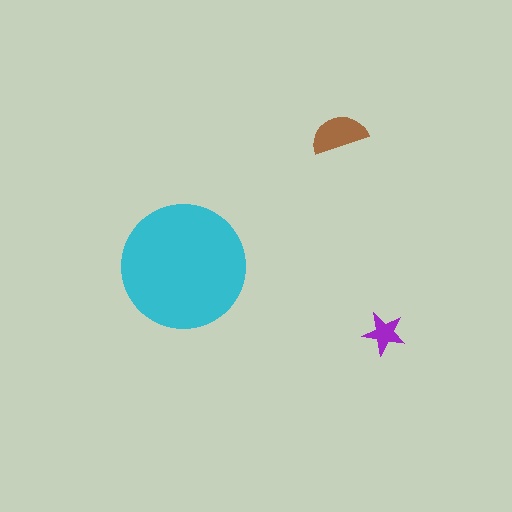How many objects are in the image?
There are 3 objects in the image.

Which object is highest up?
The brown semicircle is topmost.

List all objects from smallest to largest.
The purple star, the brown semicircle, the cyan circle.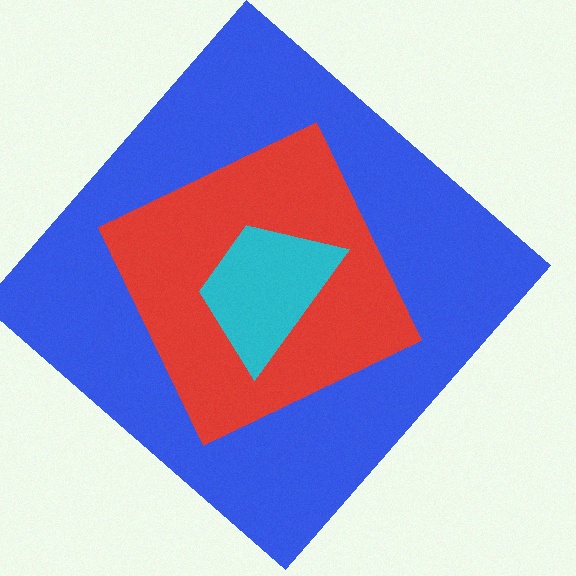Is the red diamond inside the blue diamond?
Yes.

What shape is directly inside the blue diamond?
The red diamond.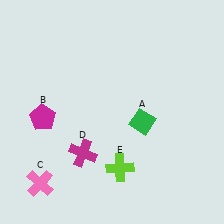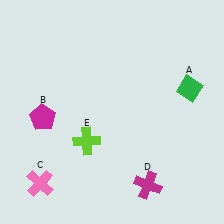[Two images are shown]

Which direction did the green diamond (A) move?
The green diamond (A) moved right.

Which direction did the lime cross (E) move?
The lime cross (E) moved left.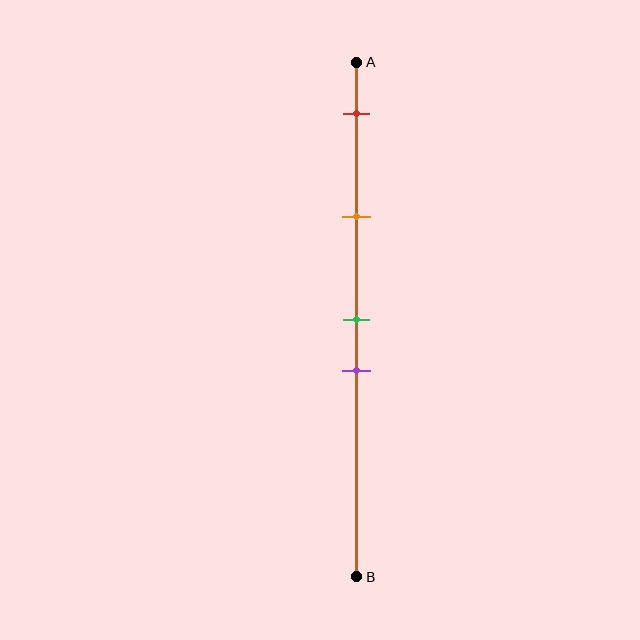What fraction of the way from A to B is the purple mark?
The purple mark is approximately 60% (0.6) of the way from A to B.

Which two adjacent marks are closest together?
The green and purple marks are the closest adjacent pair.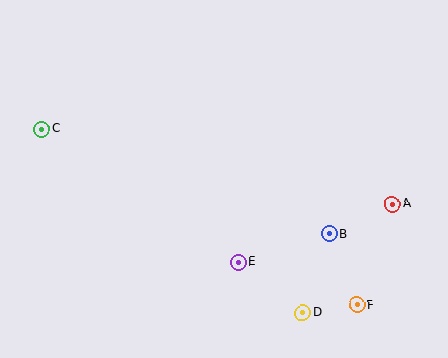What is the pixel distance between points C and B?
The distance between C and B is 306 pixels.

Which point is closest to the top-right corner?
Point A is closest to the top-right corner.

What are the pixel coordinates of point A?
Point A is at (393, 204).